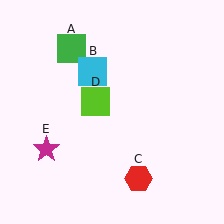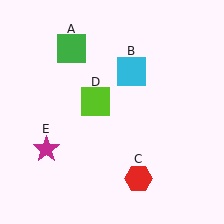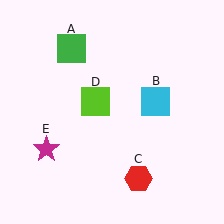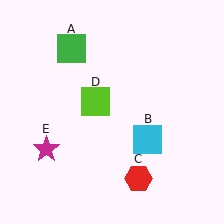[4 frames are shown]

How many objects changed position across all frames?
1 object changed position: cyan square (object B).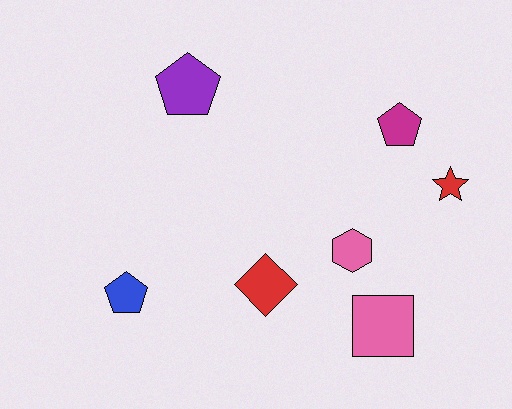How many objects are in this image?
There are 7 objects.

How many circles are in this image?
There are no circles.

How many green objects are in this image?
There are no green objects.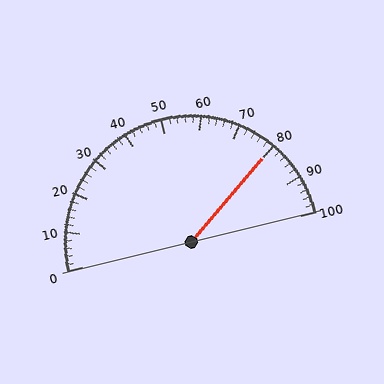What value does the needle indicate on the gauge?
The needle indicates approximately 80.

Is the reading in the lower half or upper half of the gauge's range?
The reading is in the upper half of the range (0 to 100).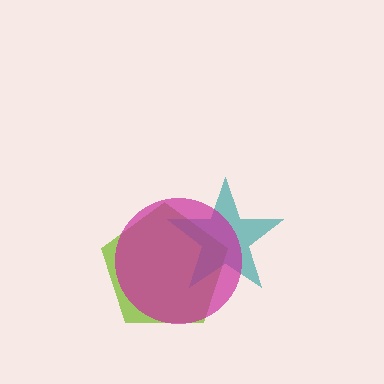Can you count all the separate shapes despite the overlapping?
Yes, there are 3 separate shapes.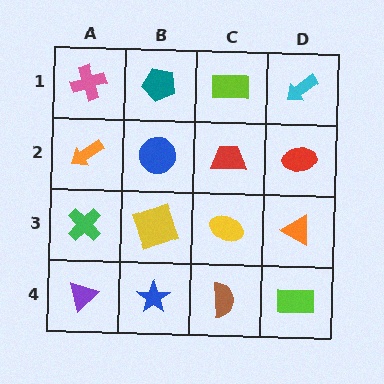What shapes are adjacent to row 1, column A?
An orange arrow (row 2, column A), a teal pentagon (row 1, column B).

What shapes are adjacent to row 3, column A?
An orange arrow (row 2, column A), a purple triangle (row 4, column A), a yellow square (row 3, column B).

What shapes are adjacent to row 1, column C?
A red trapezoid (row 2, column C), a teal pentagon (row 1, column B), a cyan arrow (row 1, column D).